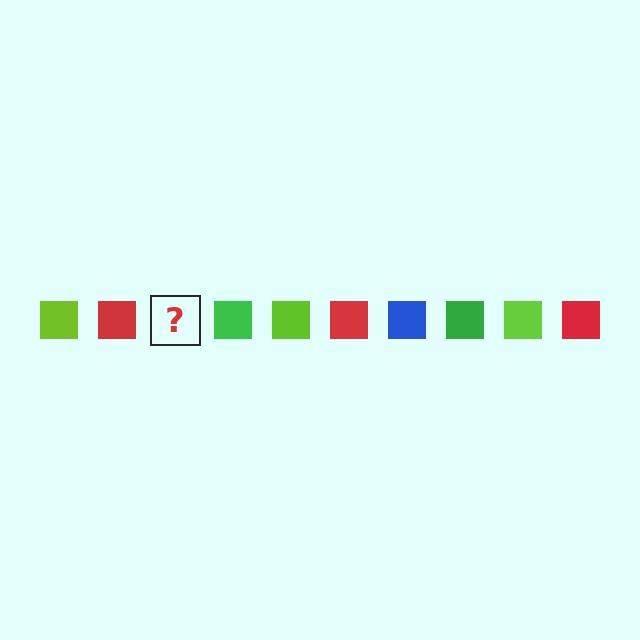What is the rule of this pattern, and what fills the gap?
The rule is that the pattern cycles through lime, red, blue, green squares. The gap should be filled with a blue square.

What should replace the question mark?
The question mark should be replaced with a blue square.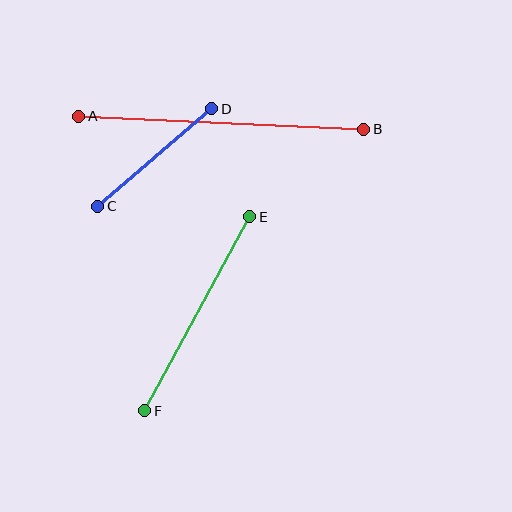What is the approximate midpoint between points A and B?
The midpoint is at approximately (221, 123) pixels.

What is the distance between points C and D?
The distance is approximately 150 pixels.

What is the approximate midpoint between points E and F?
The midpoint is at approximately (197, 314) pixels.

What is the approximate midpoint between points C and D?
The midpoint is at approximately (155, 157) pixels.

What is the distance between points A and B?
The distance is approximately 286 pixels.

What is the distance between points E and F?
The distance is approximately 221 pixels.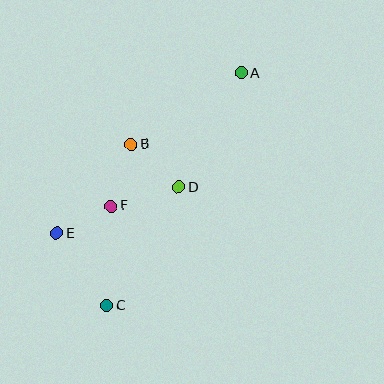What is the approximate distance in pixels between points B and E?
The distance between B and E is approximately 116 pixels.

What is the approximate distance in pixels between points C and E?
The distance between C and E is approximately 88 pixels.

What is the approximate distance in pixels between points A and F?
The distance between A and F is approximately 186 pixels.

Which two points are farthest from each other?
Points A and C are farthest from each other.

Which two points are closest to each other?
Points E and F are closest to each other.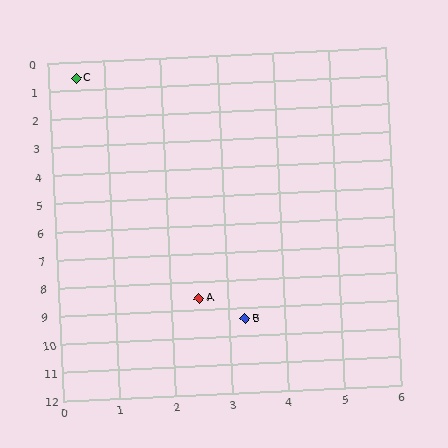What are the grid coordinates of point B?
Point B is at approximately (3.3, 9.4).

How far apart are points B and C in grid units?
Points B and C are about 9.2 grid units apart.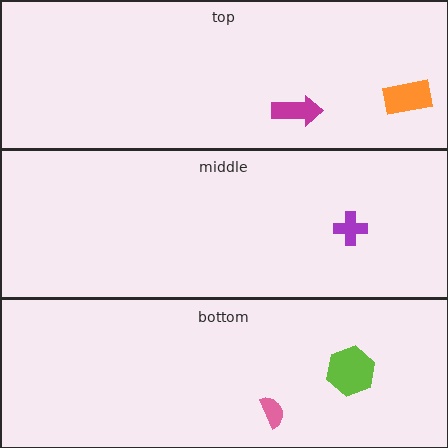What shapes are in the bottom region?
The lime hexagon, the pink semicircle.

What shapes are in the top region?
The magenta arrow, the orange rectangle.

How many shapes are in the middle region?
1.